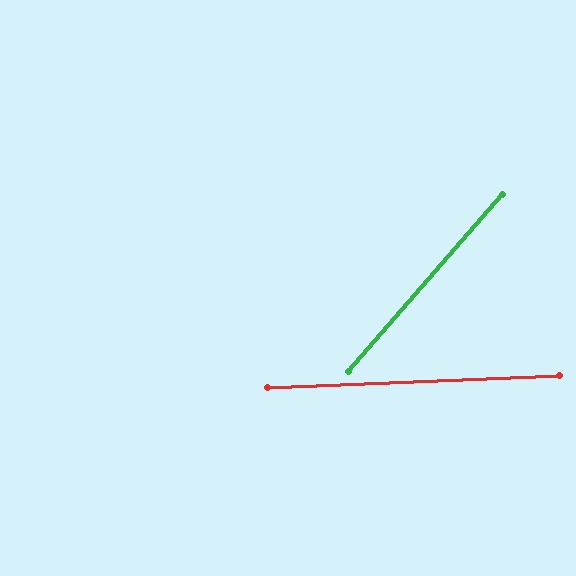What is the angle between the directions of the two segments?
Approximately 47 degrees.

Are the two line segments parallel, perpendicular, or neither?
Neither parallel nor perpendicular — they differ by about 47°.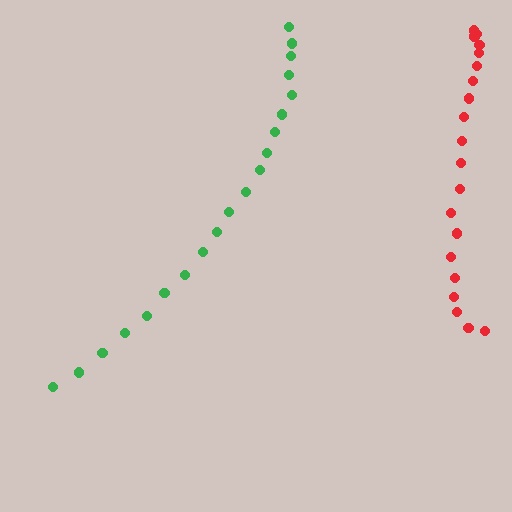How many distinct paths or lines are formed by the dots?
There are 2 distinct paths.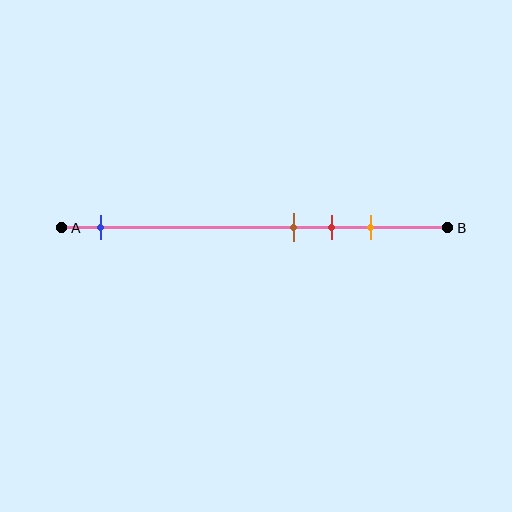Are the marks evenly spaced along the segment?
No, the marks are not evenly spaced.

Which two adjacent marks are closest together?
The brown and red marks are the closest adjacent pair.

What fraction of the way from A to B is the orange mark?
The orange mark is approximately 80% (0.8) of the way from A to B.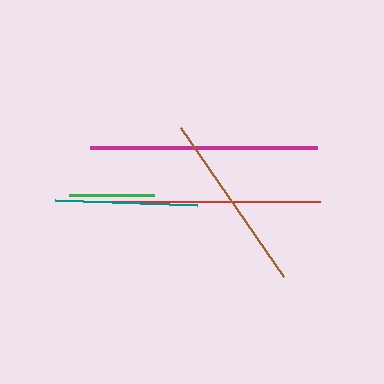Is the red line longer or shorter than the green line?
The red line is longer than the green line.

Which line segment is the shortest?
The green line is the shortest at approximately 85 pixels.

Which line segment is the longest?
The red line is the longest at approximately 229 pixels.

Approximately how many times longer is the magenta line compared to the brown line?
The magenta line is approximately 1.2 times the length of the brown line.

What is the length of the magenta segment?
The magenta segment is approximately 227 pixels long.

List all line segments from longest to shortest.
From longest to shortest: red, magenta, brown, teal, green.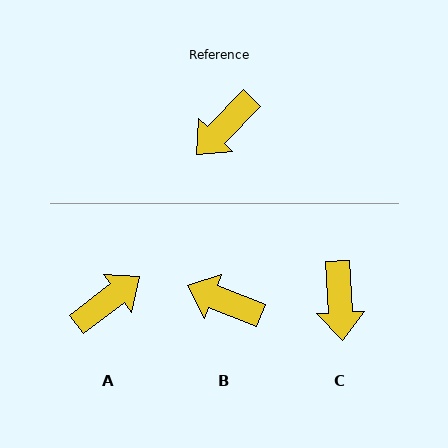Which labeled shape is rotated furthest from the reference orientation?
A, about 172 degrees away.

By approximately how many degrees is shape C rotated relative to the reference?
Approximately 48 degrees counter-clockwise.